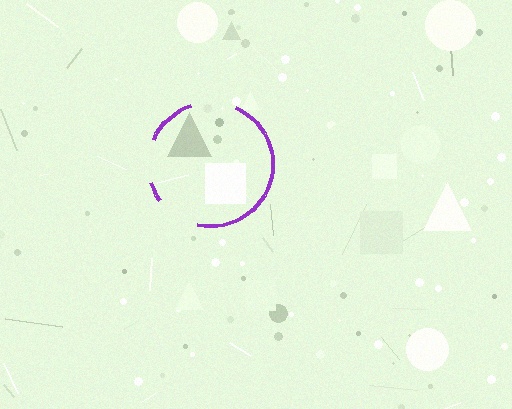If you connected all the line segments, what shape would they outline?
They would outline a circle.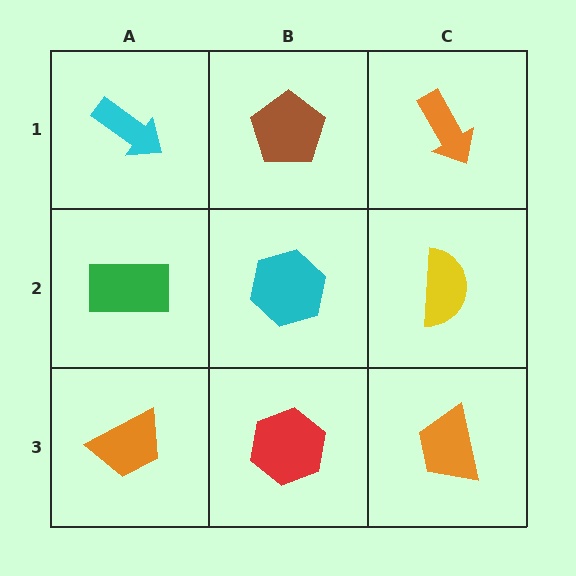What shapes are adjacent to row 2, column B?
A brown pentagon (row 1, column B), a red hexagon (row 3, column B), a green rectangle (row 2, column A), a yellow semicircle (row 2, column C).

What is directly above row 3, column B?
A cyan hexagon.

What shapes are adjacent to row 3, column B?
A cyan hexagon (row 2, column B), an orange trapezoid (row 3, column A), an orange trapezoid (row 3, column C).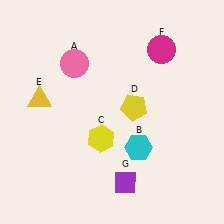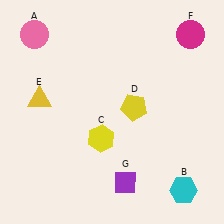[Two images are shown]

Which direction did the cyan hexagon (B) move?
The cyan hexagon (B) moved right.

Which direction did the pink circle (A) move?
The pink circle (A) moved left.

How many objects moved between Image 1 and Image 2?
3 objects moved between the two images.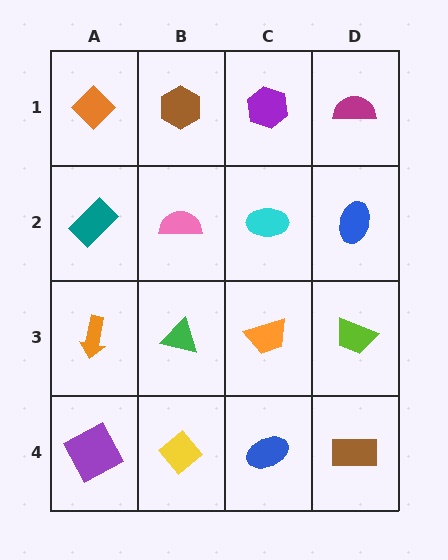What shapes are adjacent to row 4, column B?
A green triangle (row 3, column B), a purple square (row 4, column A), a blue ellipse (row 4, column C).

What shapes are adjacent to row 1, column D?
A blue ellipse (row 2, column D), a purple hexagon (row 1, column C).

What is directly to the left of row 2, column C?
A pink semicircle.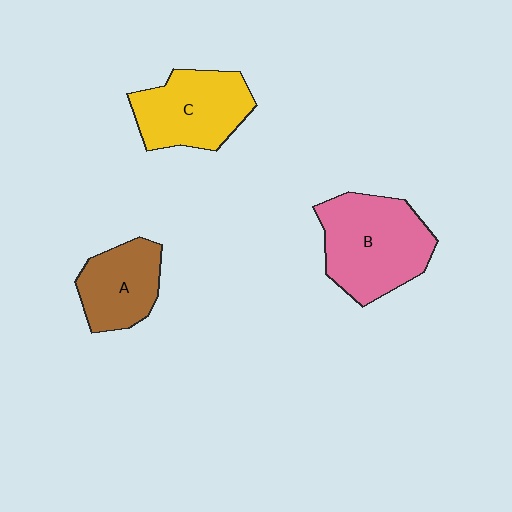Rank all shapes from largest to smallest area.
From largest to smallest: B (pink), C (yellow), A (brown).